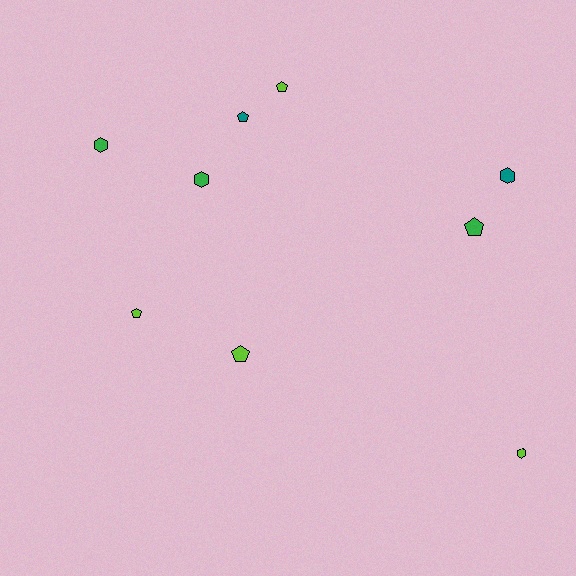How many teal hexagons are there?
There is 1 teal hexagon.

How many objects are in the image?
There are 9 objects.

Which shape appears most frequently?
Pentagon, with 5 objects.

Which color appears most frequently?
Lime, with 4 objects.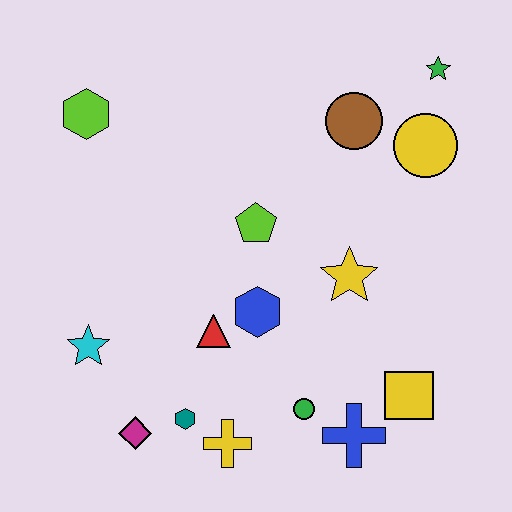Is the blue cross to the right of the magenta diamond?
Yes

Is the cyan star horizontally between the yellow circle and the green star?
No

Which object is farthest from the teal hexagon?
The green star is farthest from the teal hexagon.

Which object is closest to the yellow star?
The blue hexagon is closest to the yellow star.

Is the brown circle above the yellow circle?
Yes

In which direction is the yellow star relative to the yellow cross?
The yellow star is above the yellow cross.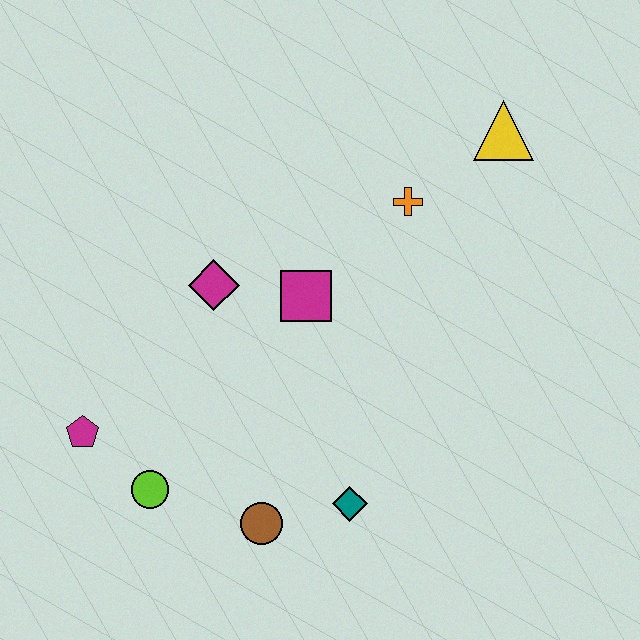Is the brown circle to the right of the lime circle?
Yes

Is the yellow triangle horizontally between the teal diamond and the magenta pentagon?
No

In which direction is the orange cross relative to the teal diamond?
The orange cross is above the teal diamond.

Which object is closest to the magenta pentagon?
The lime circle is closest to the magenta pentagon.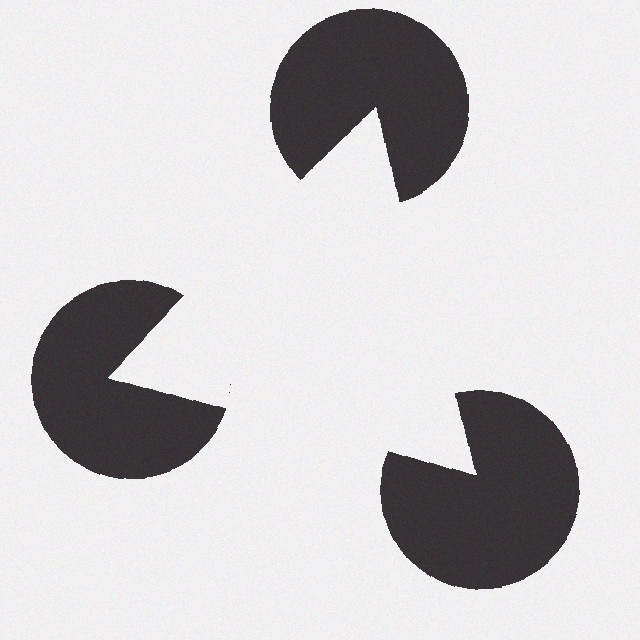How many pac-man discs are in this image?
There are 3 — one at each vertex of the illusory triangle.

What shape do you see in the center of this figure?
An illusory triangle — its edges are inferred from the aligned wedge cuts in the pac-man discs, not physically drawn.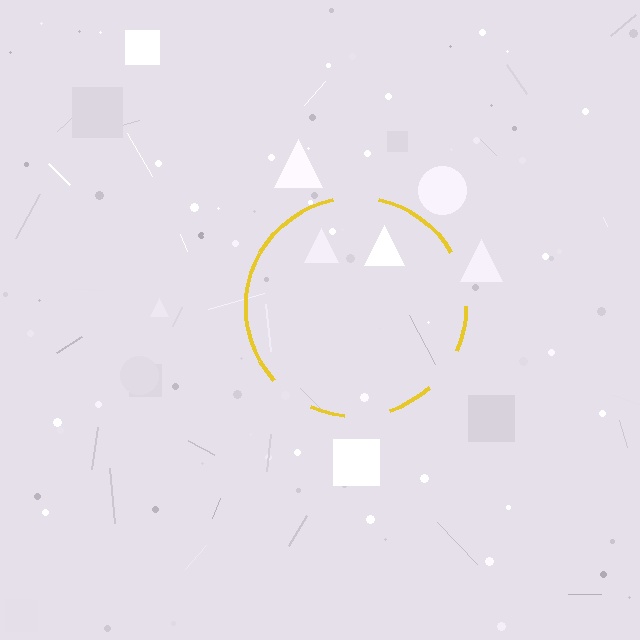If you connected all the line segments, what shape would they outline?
They would outline a circle.